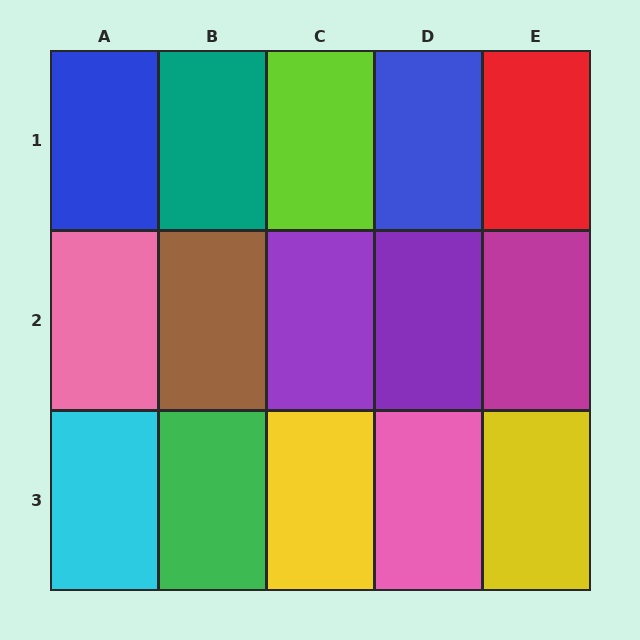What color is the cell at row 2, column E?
Magenta.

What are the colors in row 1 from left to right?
Blue, teal, lime, blue, red.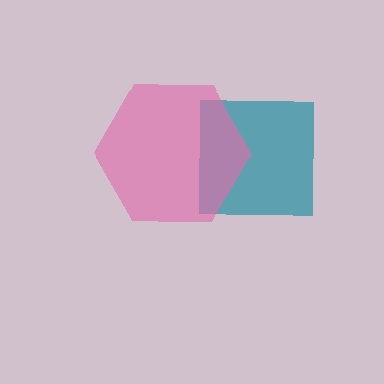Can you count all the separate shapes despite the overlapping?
Yes, there are 2 separate shapes.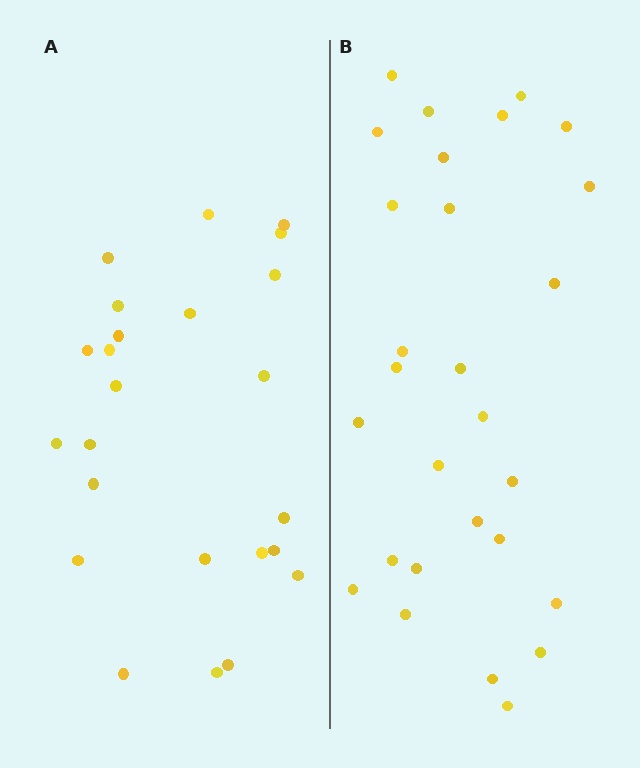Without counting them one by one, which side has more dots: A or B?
Region B (the right region) has more dots.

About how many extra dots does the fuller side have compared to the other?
Region B has about 4 more dots than region A.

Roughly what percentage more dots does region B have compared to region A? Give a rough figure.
About 15% more.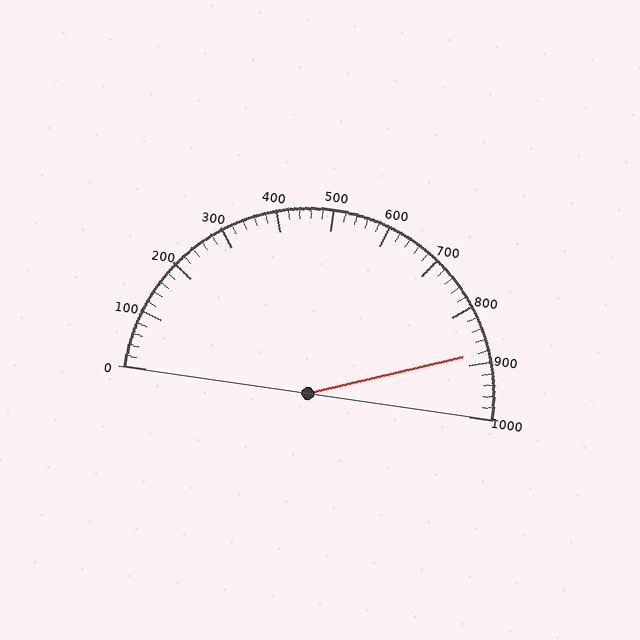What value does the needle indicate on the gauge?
The needle indicates approximately 880.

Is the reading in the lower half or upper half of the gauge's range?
The reading is in the upper half of the range (0 to 1000).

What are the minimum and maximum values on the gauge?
The gauge ranges from 0 to 1000.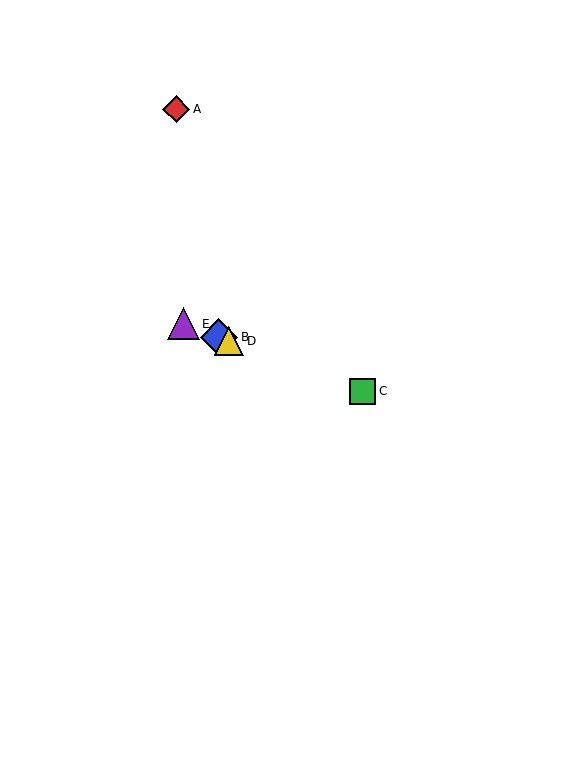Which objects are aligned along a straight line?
Objects B, C, D, E are aligned along a straight line.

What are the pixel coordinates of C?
Object C is at (362, 391).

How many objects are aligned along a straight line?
4 objects (B, C, D, E) are aligned along a straight line.